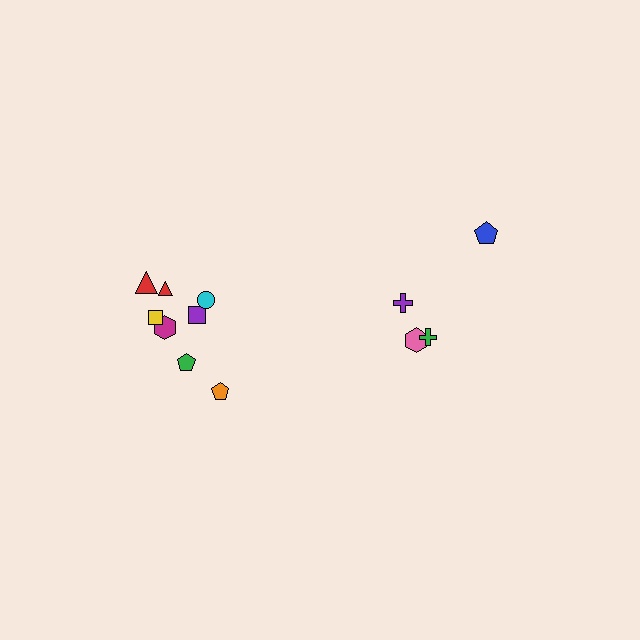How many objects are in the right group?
There are 4 objects.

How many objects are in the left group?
There are 8 objects.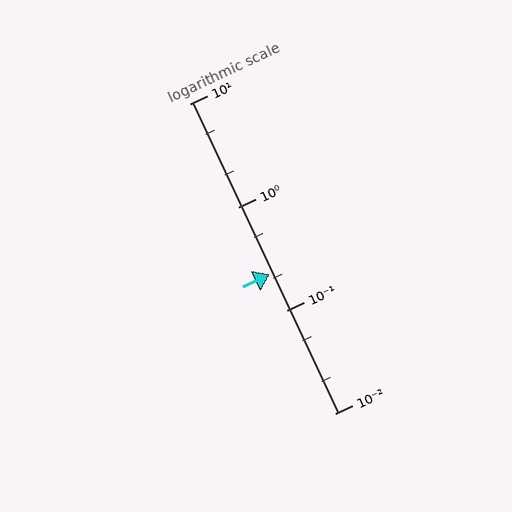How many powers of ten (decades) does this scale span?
The scale spans 3 decades, from 0.01 to 10.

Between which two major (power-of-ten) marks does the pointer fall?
The pointer is between 0.1 and 1.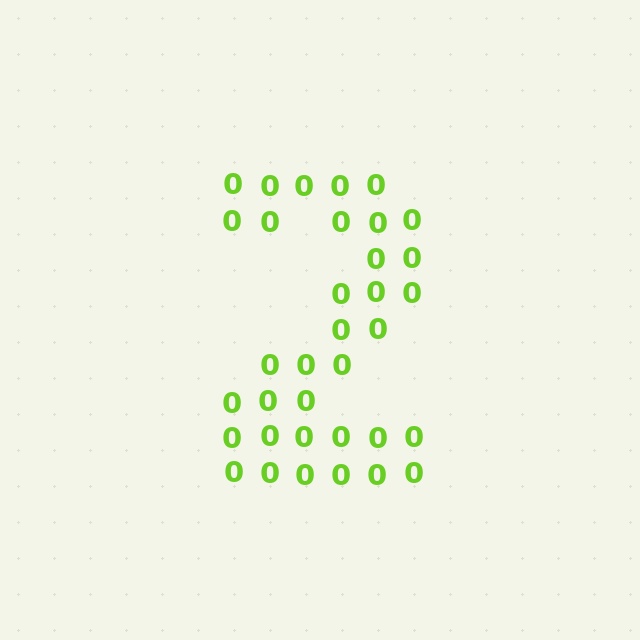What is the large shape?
The large shape is the digit 2.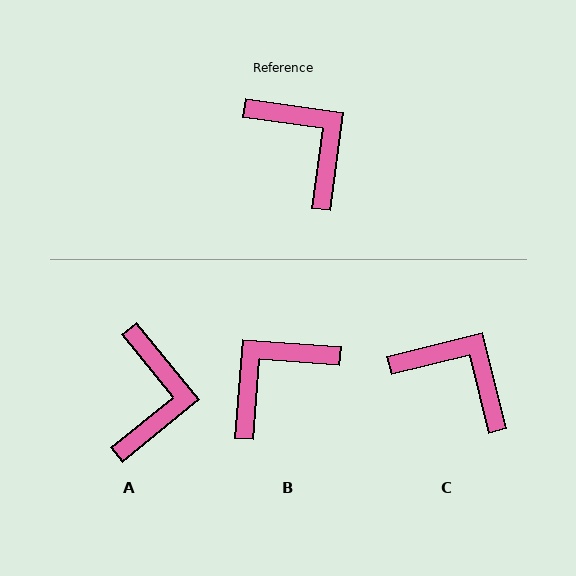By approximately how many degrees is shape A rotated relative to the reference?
Approximately 43 degrees clockwise.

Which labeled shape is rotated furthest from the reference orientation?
B, about 93 degrees away.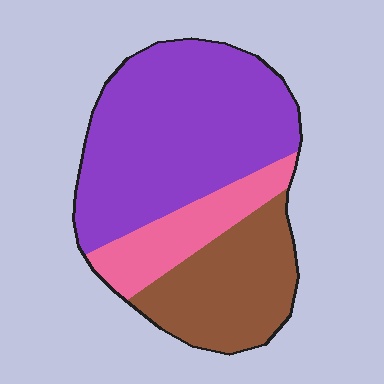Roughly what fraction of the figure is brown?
Brown takes up about one quarter (1/4) of the figure.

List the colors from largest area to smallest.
From largest to smallest: purple, brown, pink.